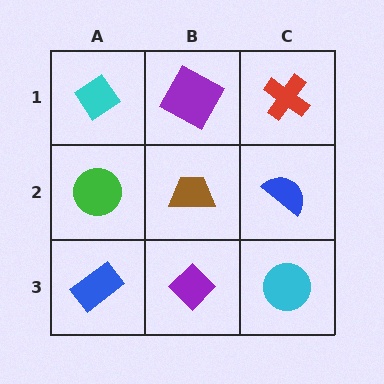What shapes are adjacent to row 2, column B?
A purple square (row 1, column B), a purple diamond (row 3, column B), a green circle (row 2, column A), a blue semicircle (row 2, column C).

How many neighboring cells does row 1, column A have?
2.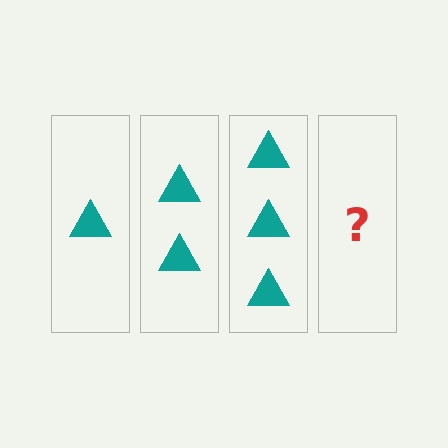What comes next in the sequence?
The next element should be 4 triangles.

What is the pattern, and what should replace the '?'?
The pattern is that each step adds one more triangle. The '?' should be 4 triangles.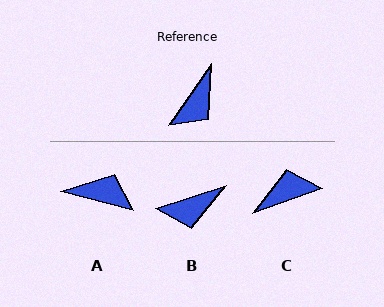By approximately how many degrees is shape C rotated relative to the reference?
Approximately 145 degrees counter-clockwise.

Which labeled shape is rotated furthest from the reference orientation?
C, about 145 degrees away.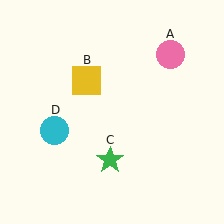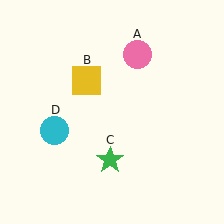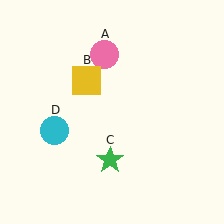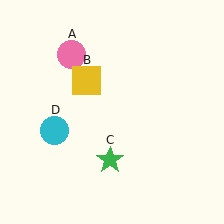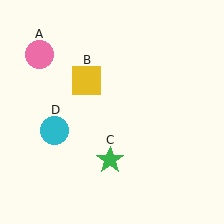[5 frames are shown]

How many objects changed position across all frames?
1 object changed position: pink circle (object A).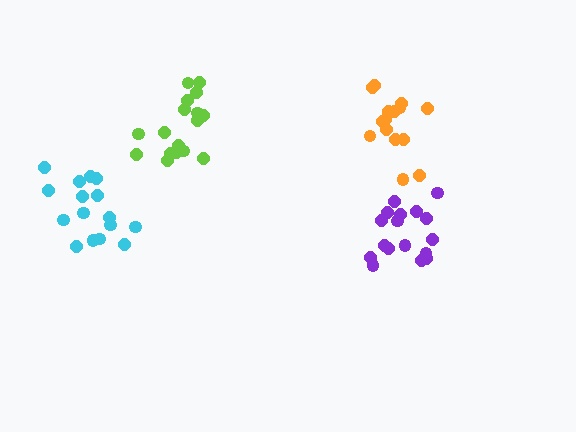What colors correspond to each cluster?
The clusters are colored: purple, lime, orange, cyan.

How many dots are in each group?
Group 1: 17 dots, Group 2: 17 dots, Group 3: 15 dots, Group 4: 16 dots (65 total).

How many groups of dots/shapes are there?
There are 4 groups.